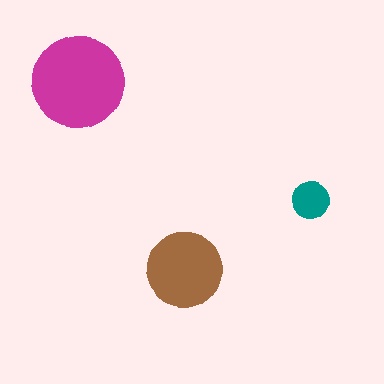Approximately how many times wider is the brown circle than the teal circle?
About 2 times wider.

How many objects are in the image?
There are 3 objects in the image.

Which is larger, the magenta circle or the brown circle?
The magenta one.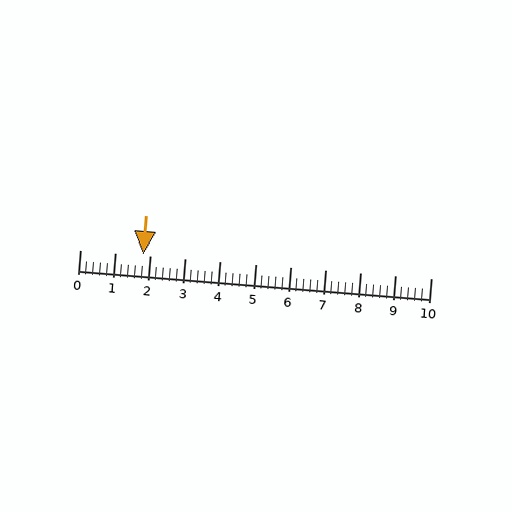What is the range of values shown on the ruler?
The ruler shows values from 0 to 10.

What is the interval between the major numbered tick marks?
The major tick marks are spaced 1 units apart.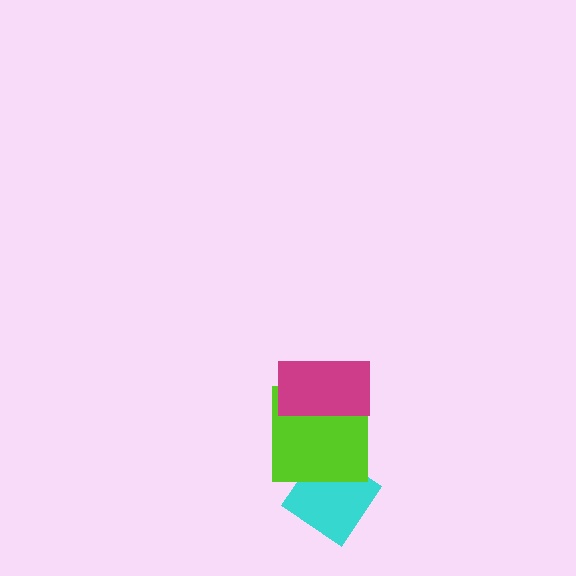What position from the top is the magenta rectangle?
The magenta rectangle is 1st from the top.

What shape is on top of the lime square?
The magenta rectangle is on top of the lime square.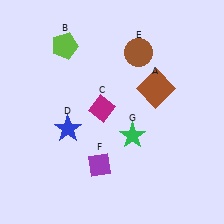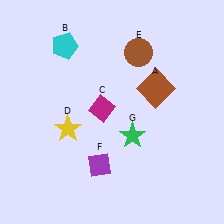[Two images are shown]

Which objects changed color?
B changed from lime to cyan. D changed from blue to yellow.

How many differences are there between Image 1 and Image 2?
There are 2 differences between the two images.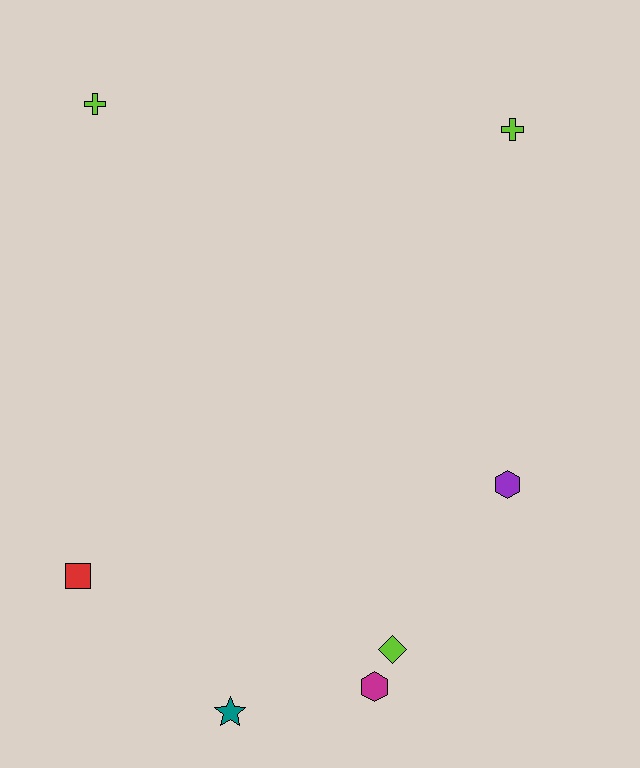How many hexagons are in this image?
There are 2 hexagons.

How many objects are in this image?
There are 7 objects.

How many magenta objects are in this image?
There is 1 magenta object.